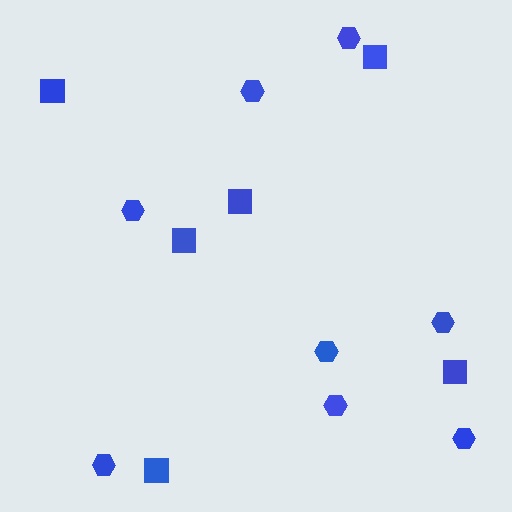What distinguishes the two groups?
There are 2 groups: one group of squares (6) and one group of hexagons (8).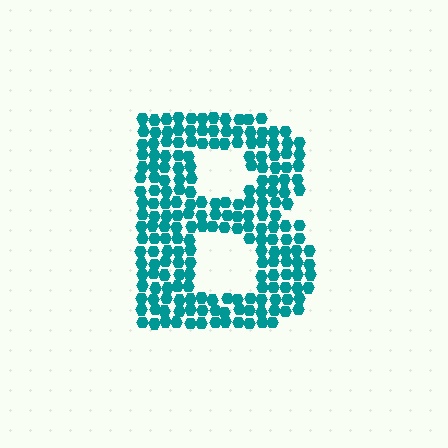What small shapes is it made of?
It is made of small hexagons.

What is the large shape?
The large shape is the letter B.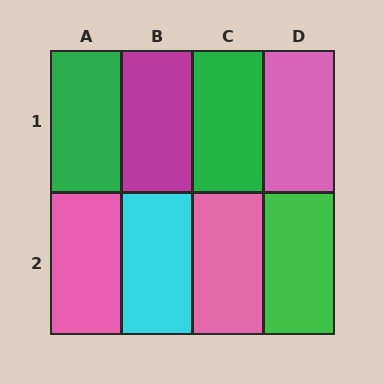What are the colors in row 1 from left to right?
Green, magenta, green, pink.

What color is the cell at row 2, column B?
Cyan.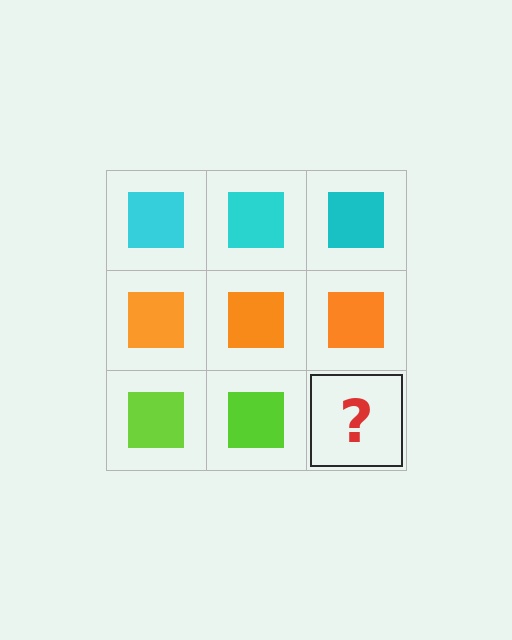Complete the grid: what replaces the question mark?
The question mark should be replaced with a lime square.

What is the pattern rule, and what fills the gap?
The rule is that each row has a consistent color. The gap should be filled with a lime square.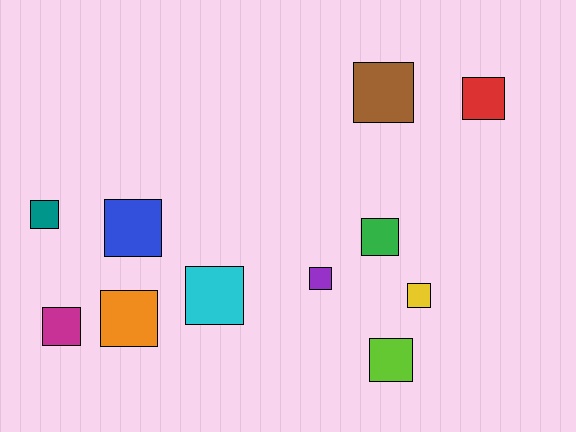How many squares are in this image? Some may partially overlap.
There are 11 squares.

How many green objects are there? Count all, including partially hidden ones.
There is 1 green object.